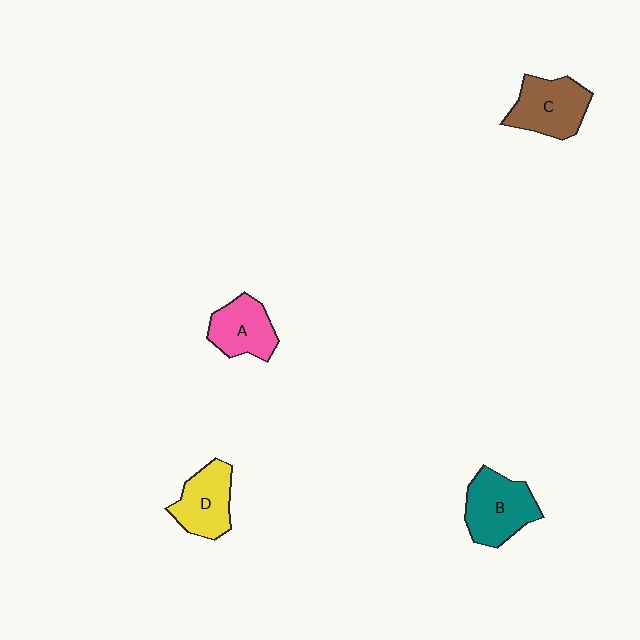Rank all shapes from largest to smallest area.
From largest to smallest: B (teal), C (brown), D (yellow), A (pink).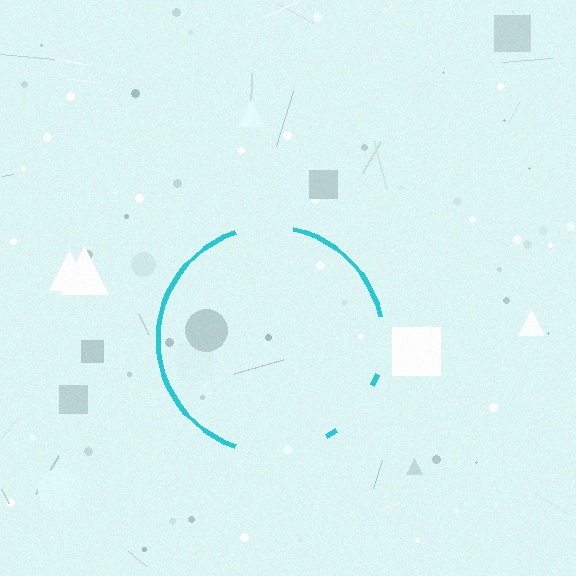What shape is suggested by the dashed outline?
The dashed outline suggests a circle.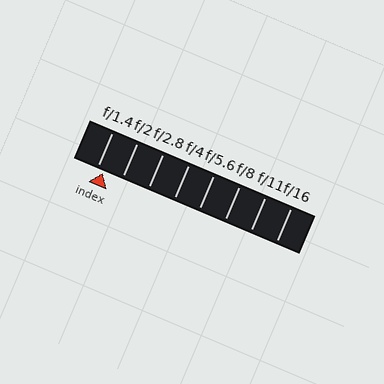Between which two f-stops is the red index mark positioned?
The index mark is between f/1.4 and f/2.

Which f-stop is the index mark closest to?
The index mark is closest to f/1.4.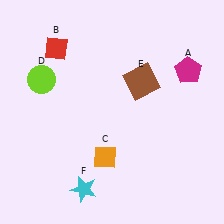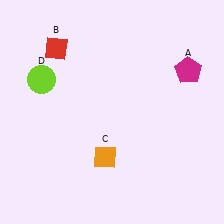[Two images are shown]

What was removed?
The brown square (E), the cyan star (F) were removed in Image 2.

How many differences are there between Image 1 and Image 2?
There are 2 differences between the two images.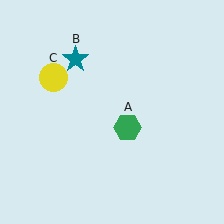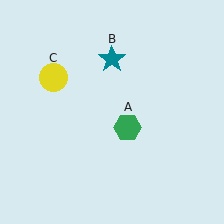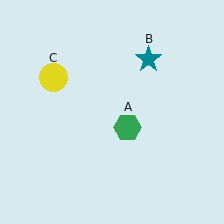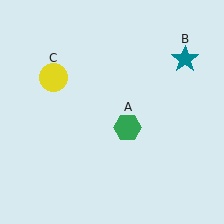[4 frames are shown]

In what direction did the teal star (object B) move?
The teal star (object B) moved right.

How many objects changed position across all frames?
1 object changed position: teal star (object B).